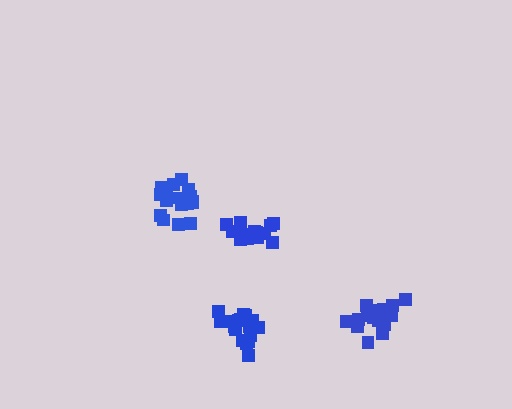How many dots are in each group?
Group 1: 15 dots, Group 2: 18 dots, Group 3: 19 dots, Group 4: 19 dots (71 total).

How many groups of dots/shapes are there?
There are 4 groups.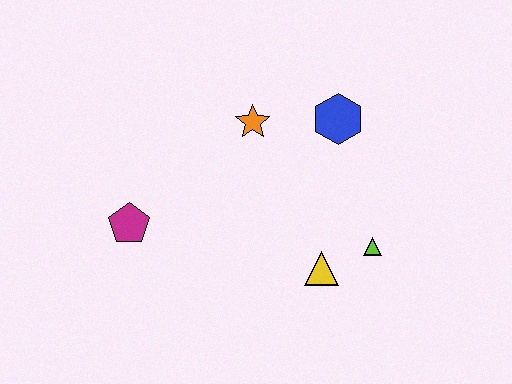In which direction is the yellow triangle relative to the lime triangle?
The yellow triangle is to the left of the lime triangle.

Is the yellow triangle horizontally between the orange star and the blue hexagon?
Yes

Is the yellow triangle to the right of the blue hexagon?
No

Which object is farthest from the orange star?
The lime triangle is farthest from the orange star.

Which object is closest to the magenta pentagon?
The orange star is closest to the magenta pentagon.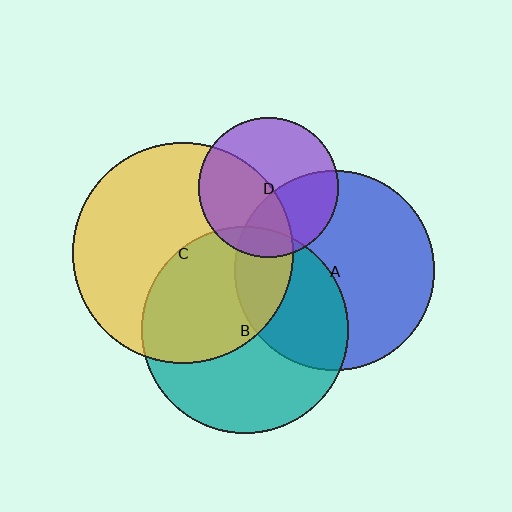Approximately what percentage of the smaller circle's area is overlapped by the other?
Approximately 20%.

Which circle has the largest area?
Circle C (yellow).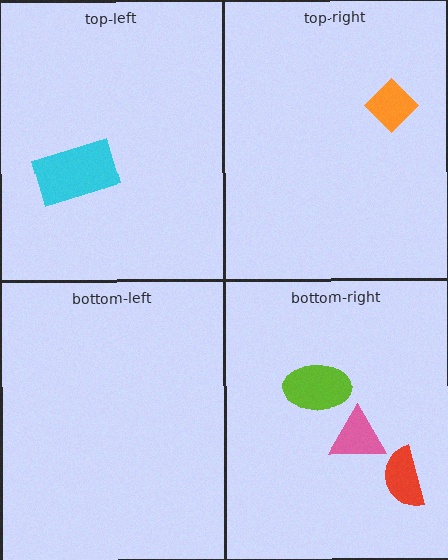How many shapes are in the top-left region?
1.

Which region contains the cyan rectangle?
The top-left region.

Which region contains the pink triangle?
The bottom-right region.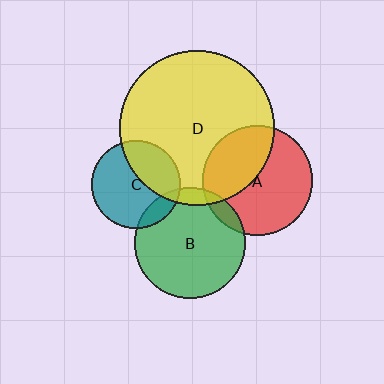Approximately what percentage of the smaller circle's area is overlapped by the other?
Approximately 15%.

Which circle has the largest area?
Circle D (yellow).